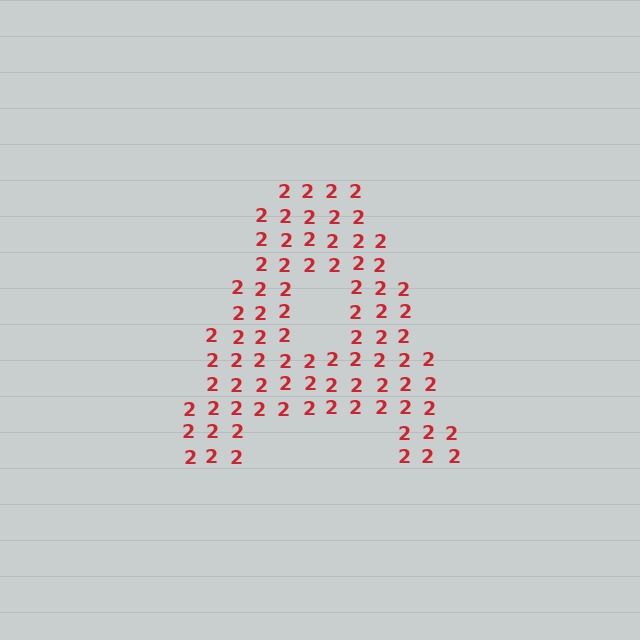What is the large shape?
The large shape is the letter A.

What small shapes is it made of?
It is made of small digit 2's.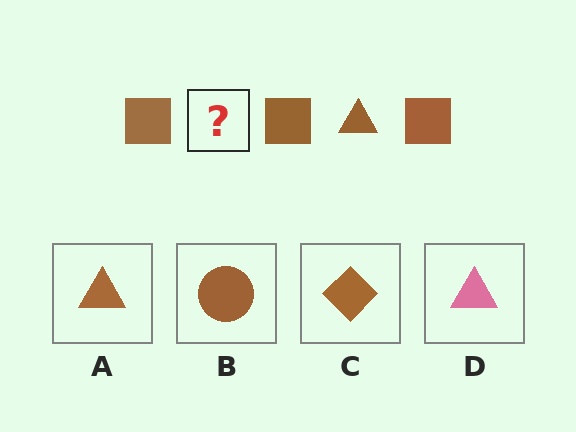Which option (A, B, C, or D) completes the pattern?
A.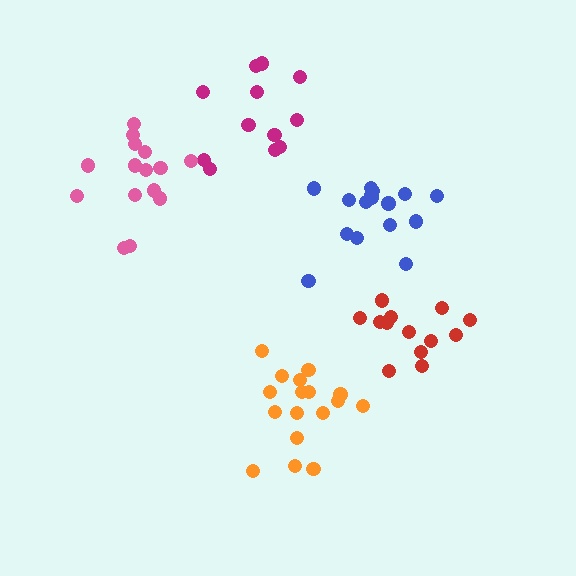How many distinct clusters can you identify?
There are 5 distinct clusters.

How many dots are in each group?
Group 1: 12 dots, Group 2: 16 dots, Group 3: 15 dots, Group 4: 13 dots, Group 5: 17 dots (73 total).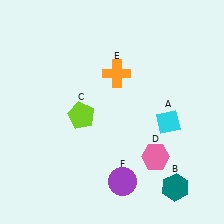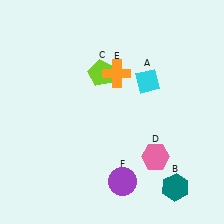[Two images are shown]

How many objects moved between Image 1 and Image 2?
2 objects moved between the two images.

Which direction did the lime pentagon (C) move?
The lime pentagon (C) moved up.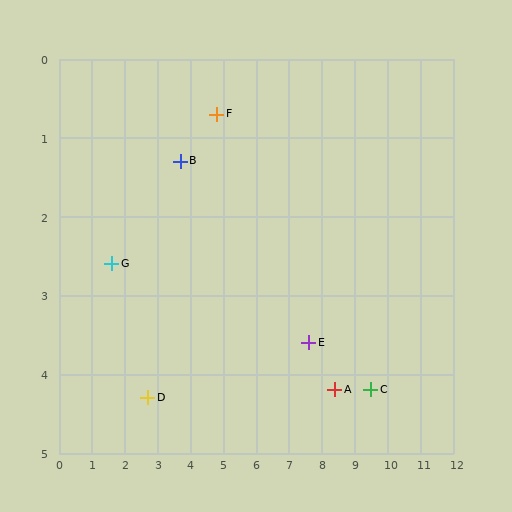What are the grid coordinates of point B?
Point B is at approximately (3.7, 1.3).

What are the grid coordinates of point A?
Point A is at approximately (8.4, 4.2).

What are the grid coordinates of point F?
Point F is at approximately (4.8, 0.7).